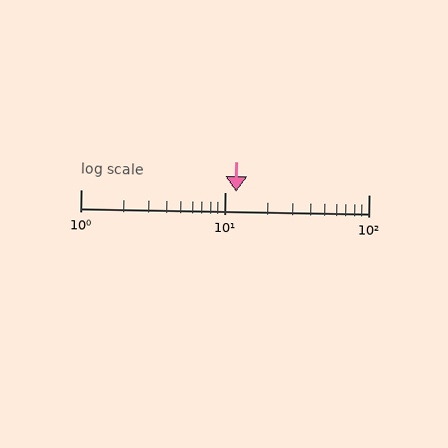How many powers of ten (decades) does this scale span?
The scale spans 2 decades, from 1 to 100.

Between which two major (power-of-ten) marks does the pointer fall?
The pointer is between 10 and 100.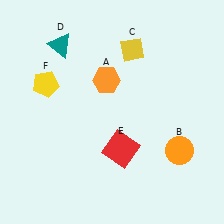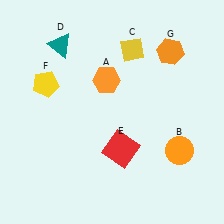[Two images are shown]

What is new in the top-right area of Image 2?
An orange hexagon (G) was added in the top-right area of Image 2.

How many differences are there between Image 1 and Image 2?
There is 1 difference between the two images.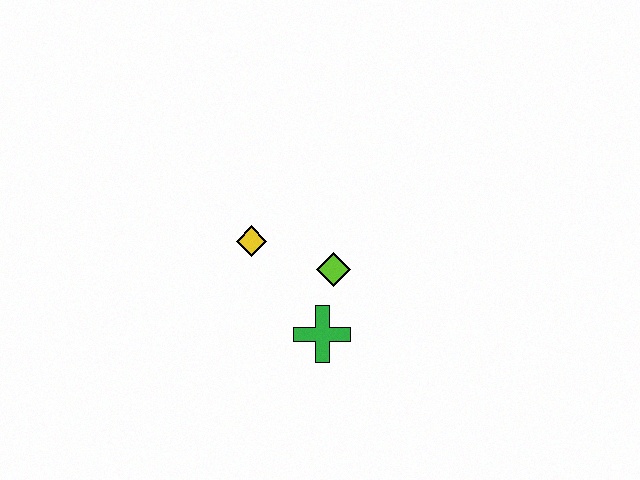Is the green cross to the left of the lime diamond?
Yes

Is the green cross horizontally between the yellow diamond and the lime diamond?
Yes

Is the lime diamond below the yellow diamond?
Yes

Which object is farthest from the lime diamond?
The yellow diamond is farthest from the lime diamond.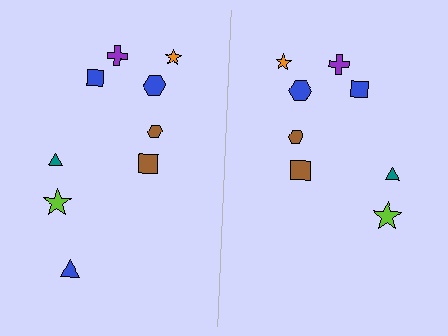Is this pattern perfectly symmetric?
No, the pattern is not perfectly symmetric. A blue triangle is missing from the right side.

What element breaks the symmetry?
A blue triangle is missing from the right side.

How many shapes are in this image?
There are 17 shapes in this image.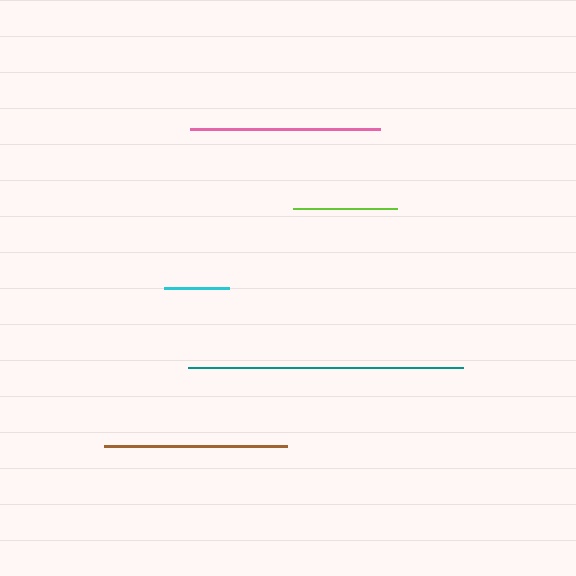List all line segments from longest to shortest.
From longest to shortest: teal, pink, brown, lime, cyan.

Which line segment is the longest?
The teal line is the longest at approximately 276 pixels.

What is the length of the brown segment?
The brown segment is approximately 183 pixels long.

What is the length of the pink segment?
The pink segment is approximately 190 pixels long.